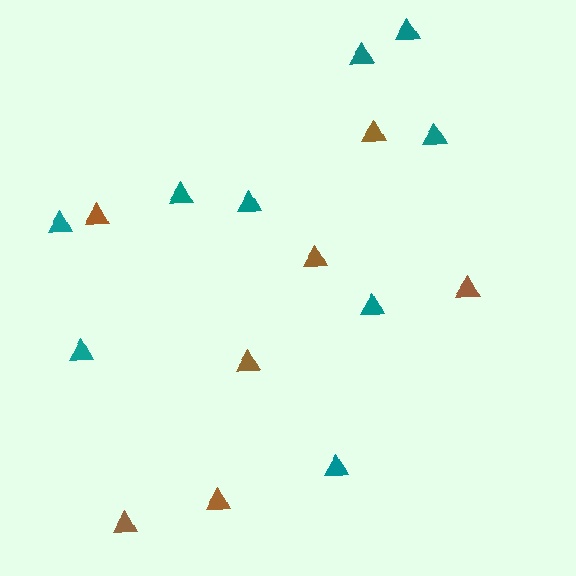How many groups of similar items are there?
There are 2 groups: one group of teal triangles (9) and one group of brown triangles (7).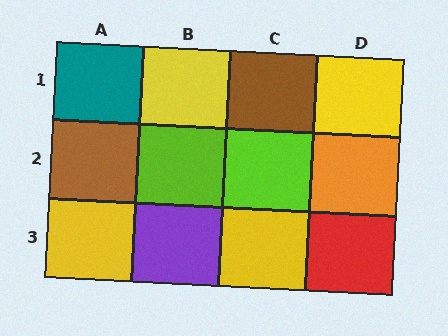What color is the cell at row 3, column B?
Purple.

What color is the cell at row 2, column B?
Lime.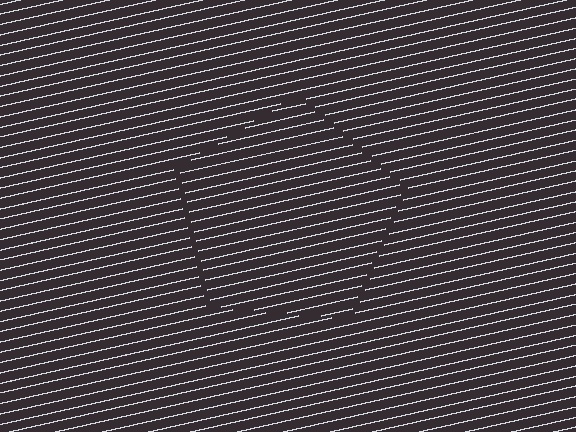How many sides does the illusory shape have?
5 sides — the line-ends trace a pentagon.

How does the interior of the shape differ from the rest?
The interior of the shape contains the same grating, shifted by half a period — the contour is defined by the phase discontinuity where line-ends from the inner and outer gratings abut.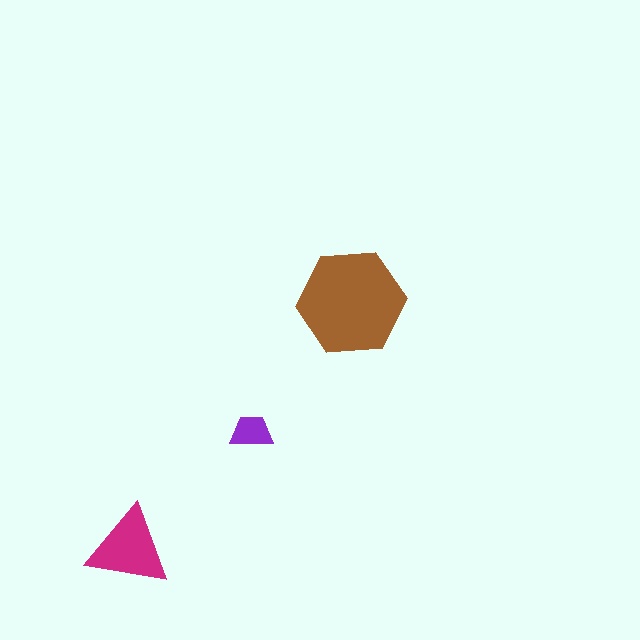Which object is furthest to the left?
The magenta triangle is leftmost.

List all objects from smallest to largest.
The purple trapezoid, the magenta triangle, the brown hexagon.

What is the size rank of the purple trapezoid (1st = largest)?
3rd.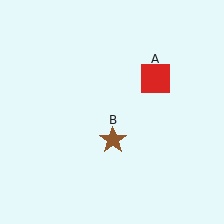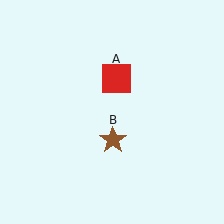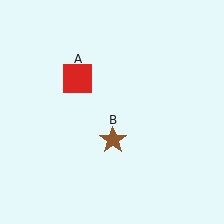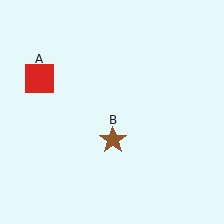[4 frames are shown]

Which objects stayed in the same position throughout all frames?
Brown star (object B) remained stationary.